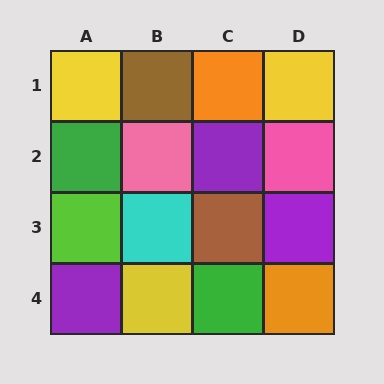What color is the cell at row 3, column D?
Purple.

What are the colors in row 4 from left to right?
Purple, yellow, green, orange.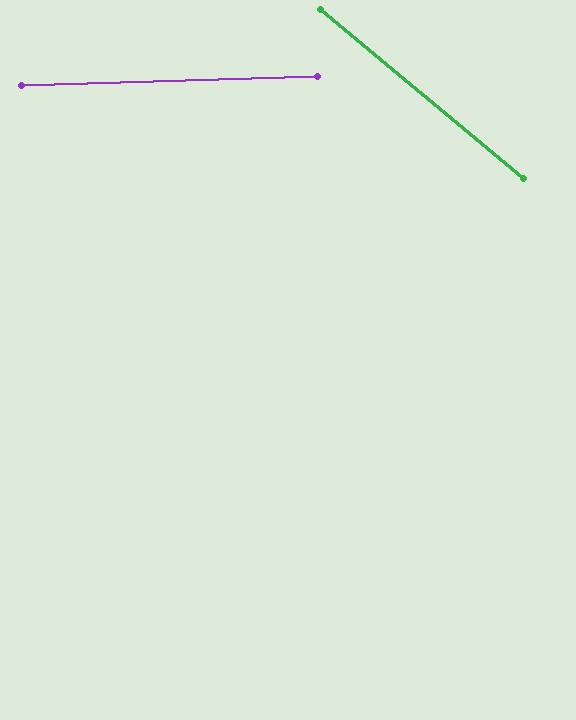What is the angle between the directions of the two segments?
Approximately 41 degrees.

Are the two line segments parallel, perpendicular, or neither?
Neither parallel nor perpendicular — they differ by about 41°.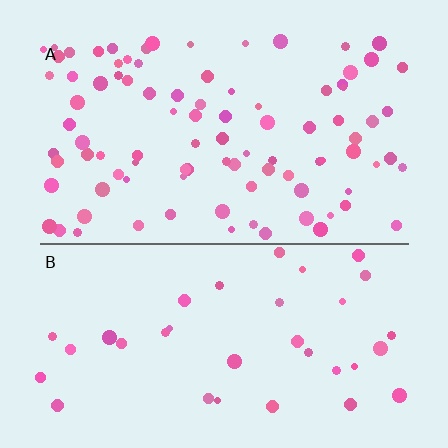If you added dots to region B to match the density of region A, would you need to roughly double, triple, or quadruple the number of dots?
Approximately triple.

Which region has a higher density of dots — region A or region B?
A (the top).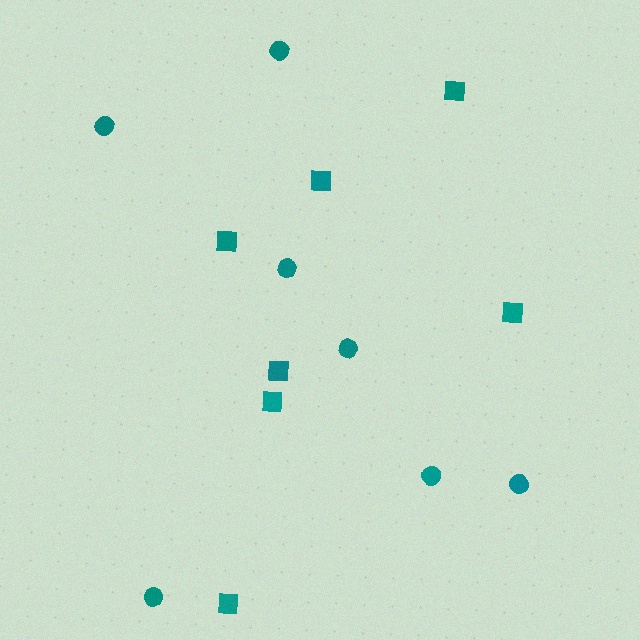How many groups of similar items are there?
There are 2 groups: one group of squares (7) and one group of circles (7).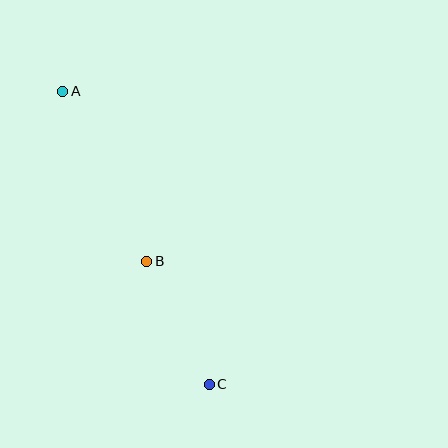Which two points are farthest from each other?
Points A and C are farthest from each other.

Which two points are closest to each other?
Points B and C are closest to each other.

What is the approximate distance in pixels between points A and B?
The distance between A and B is approximately 190 pixels.